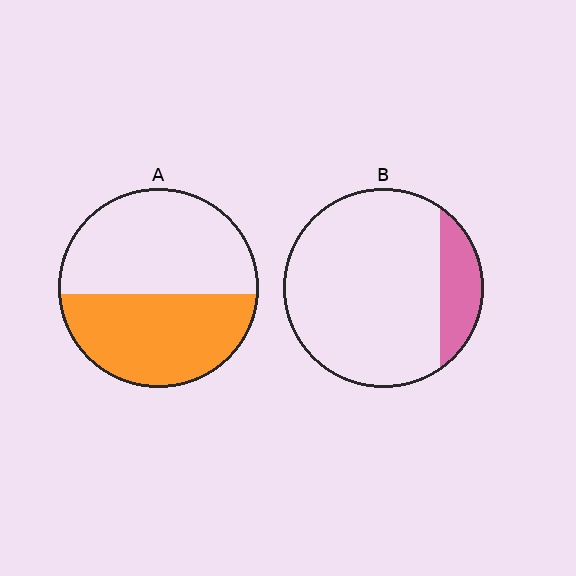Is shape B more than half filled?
No.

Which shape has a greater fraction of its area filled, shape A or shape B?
Shape A.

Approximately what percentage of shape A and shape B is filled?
A is approximately 45% and B is approximately 15%.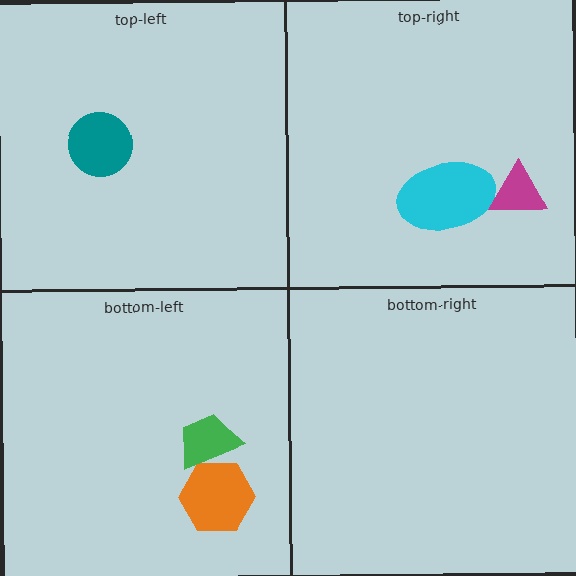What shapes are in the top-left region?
The teal circle.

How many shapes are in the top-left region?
1.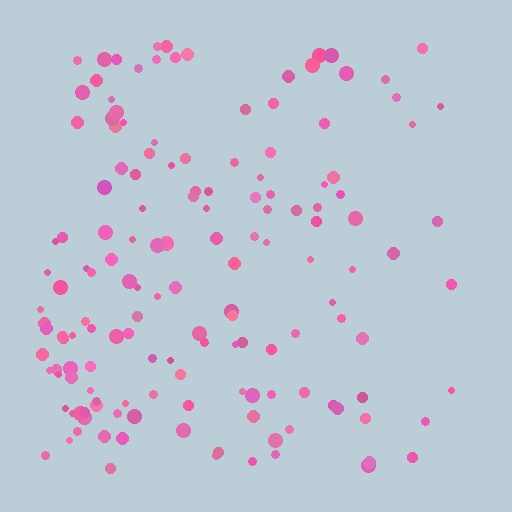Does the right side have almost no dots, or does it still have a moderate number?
Still a moderate number, just noticeably fewer than the left.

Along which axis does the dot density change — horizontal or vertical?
Horizontal.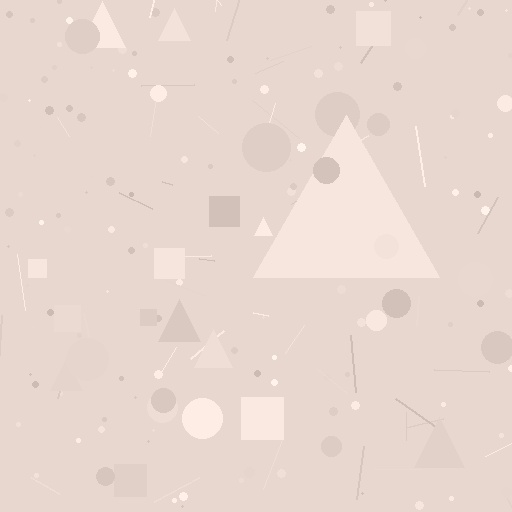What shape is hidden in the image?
A triangle is hidden in the image.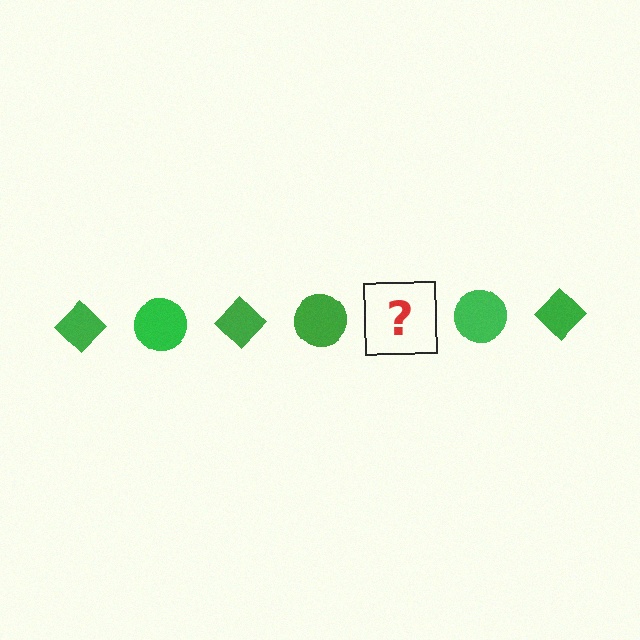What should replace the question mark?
The question mark should be replaced with a green diamond.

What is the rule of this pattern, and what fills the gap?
The rule is that the pattern cycles through diamond, circle shapes in green. The gap should be filled with a green diamond.